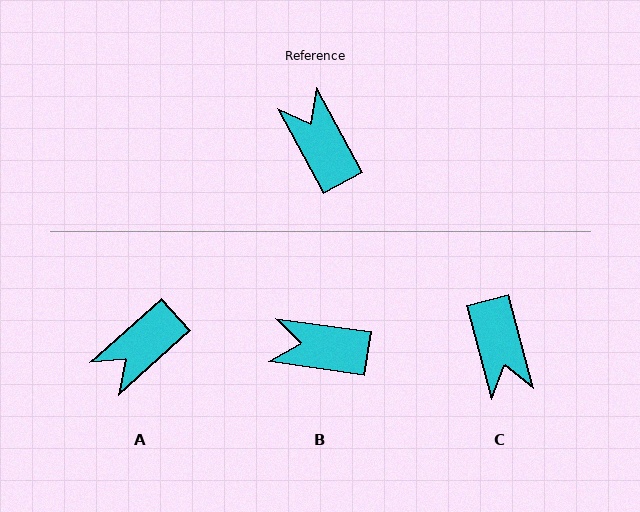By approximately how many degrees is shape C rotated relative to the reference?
Approximately 166 degrees counter-clockwise.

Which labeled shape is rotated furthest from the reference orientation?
C, about 166 degrees away.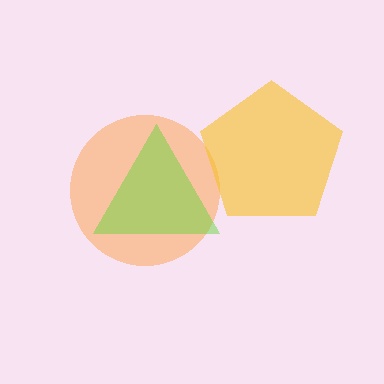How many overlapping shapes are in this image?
There are 3 overlapping shapes in the image.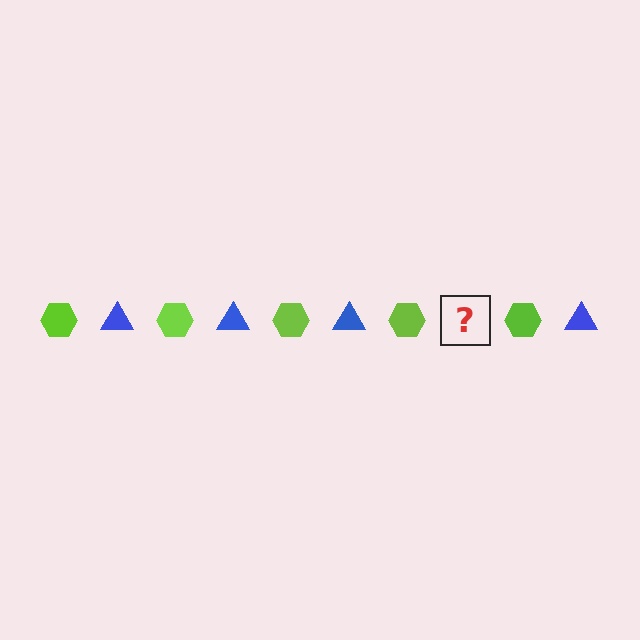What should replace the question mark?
The question mark should be replaced with a blue triangle.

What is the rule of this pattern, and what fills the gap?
The rule is that the pattern alternates between lime hexagon and blue triangle. The gap should be filled with a blue triangle.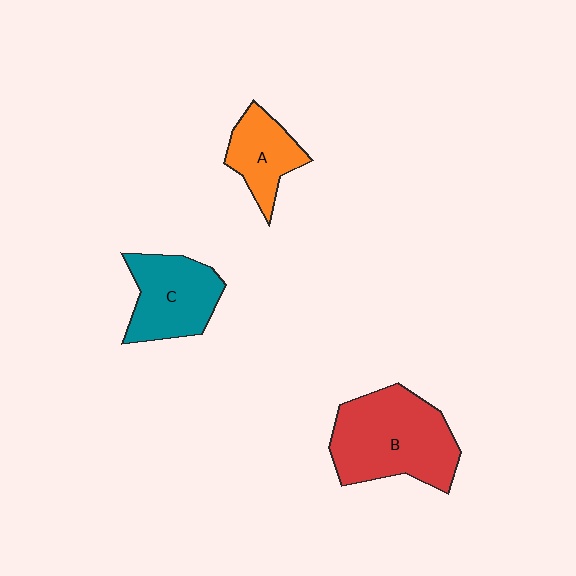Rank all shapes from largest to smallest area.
From largest to smallest: B (red), C (teal), A (orange).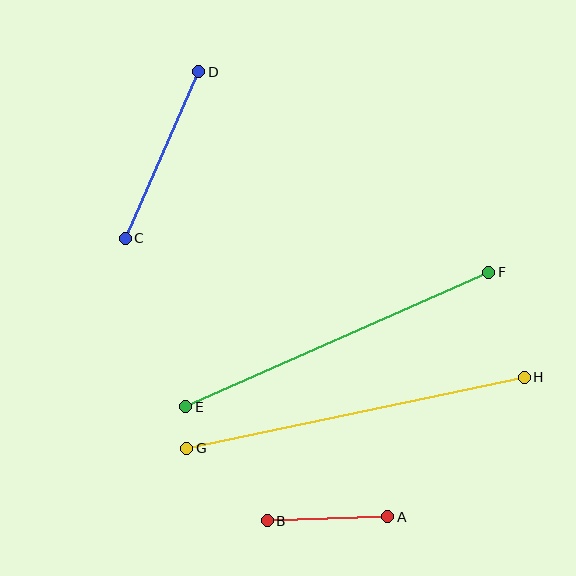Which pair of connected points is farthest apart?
Points G and H are farthest apart.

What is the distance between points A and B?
The distance is approximately 120 pixels.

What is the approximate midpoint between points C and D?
The midpoint is at approximately (162, 155) pixels.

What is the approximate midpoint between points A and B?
The midpoint is at approximately (327, 519) pixels.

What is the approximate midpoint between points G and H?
The midpoint is at approximately (355, 413) pixels.